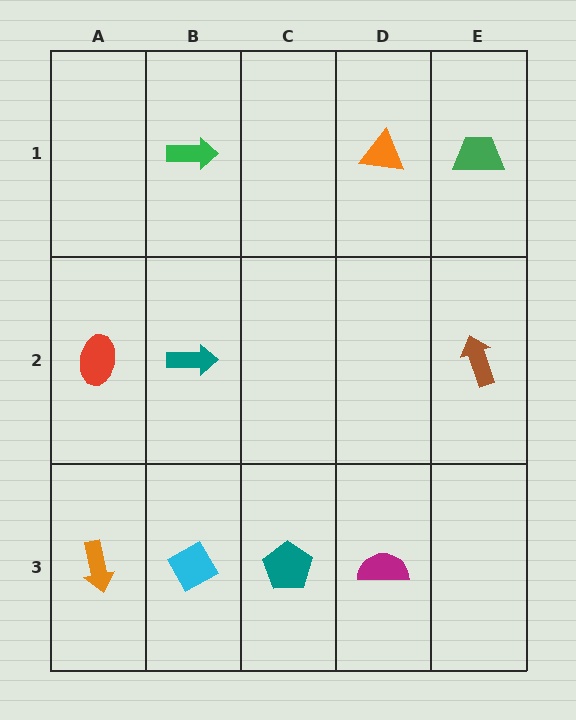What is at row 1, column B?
A green arrow.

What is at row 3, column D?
A magenta semicircle.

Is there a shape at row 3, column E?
No, that cell is empty.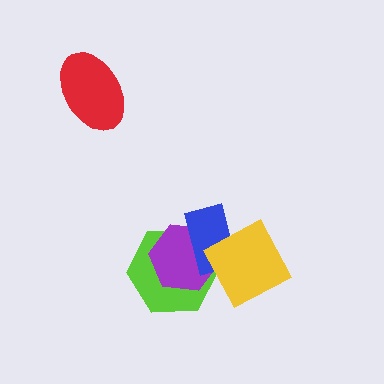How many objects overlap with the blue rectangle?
3 objects overlap with the blue rectangle.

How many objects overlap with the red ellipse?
0 objects overlap with the red ellipse.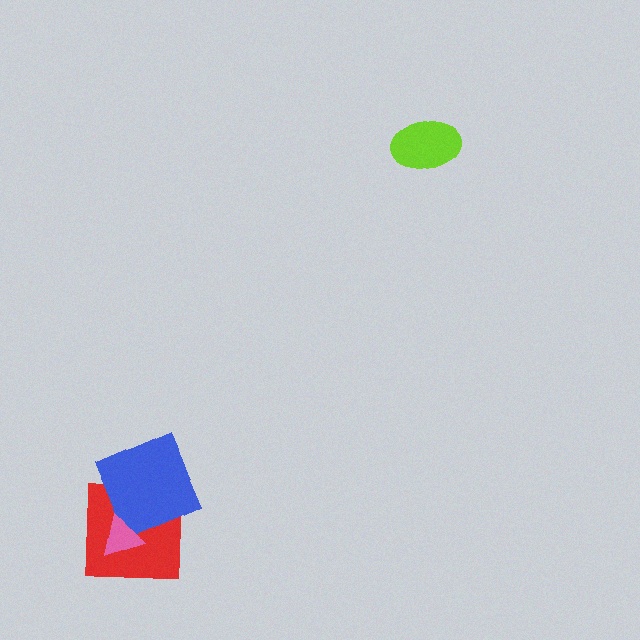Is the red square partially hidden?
Yes, it is partially covered by another shape.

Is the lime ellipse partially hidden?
No, no other shape covers it.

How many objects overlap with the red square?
2 objects overlap with the red square.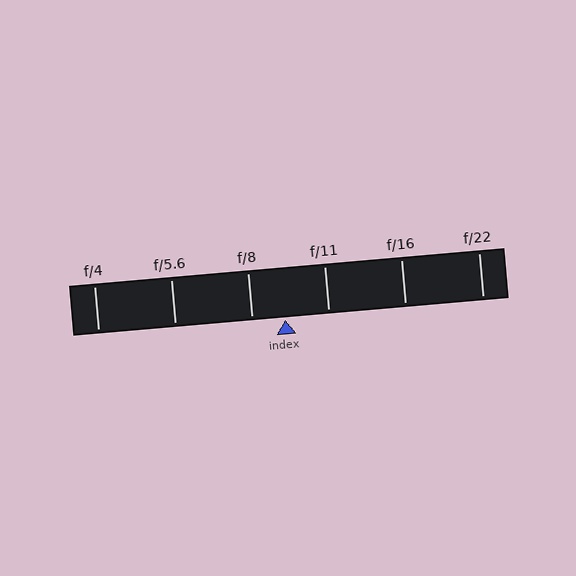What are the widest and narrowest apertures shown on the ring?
The widest aperture shown is f/4 and the narrowest is f/22.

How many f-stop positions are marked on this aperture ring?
There are 6 f-stop positions marked.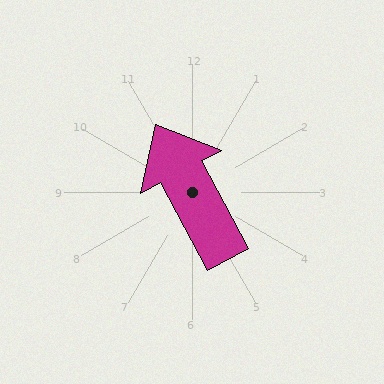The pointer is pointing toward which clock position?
Roughly 11 o'clock.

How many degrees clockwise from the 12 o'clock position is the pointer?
Approximately 332 degrees.